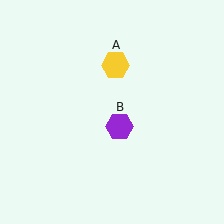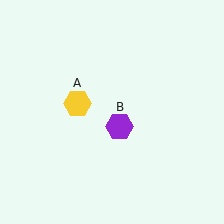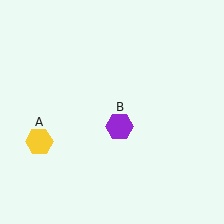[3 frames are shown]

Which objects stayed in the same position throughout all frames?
Purple hexagon (object B) remained stationary.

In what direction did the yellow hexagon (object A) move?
The yellow hexagon (object A) moved down and to the left.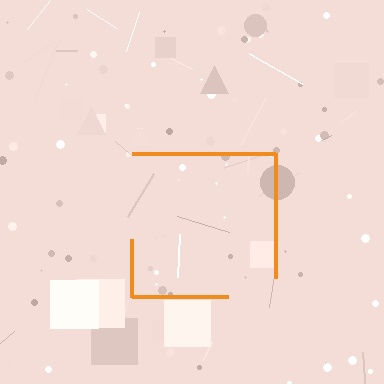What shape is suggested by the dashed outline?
The dashed outline suggests a square.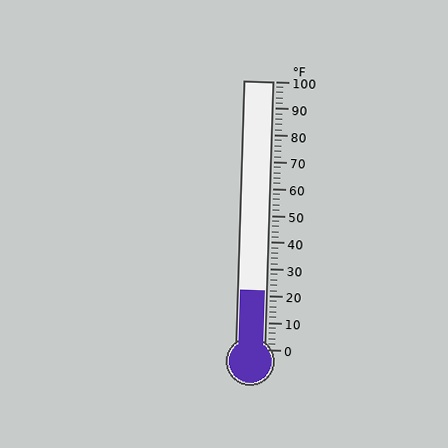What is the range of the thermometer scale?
The thermometer scale ranges from 0°F to 100°F.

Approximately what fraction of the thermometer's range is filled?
The thermometer is filled to approximately 20% of its range.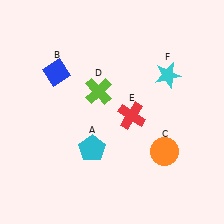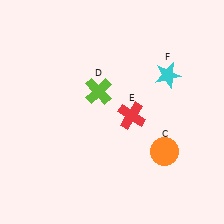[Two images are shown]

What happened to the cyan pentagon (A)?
The cyan pentagon (A) was removed in Image 2. It was in the bottom-left area of Image 1.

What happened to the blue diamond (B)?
The blue diamond (B) was removed in Image 2. It was in the top-left area of Image 1.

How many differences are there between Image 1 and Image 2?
There are 2 differences between the two images.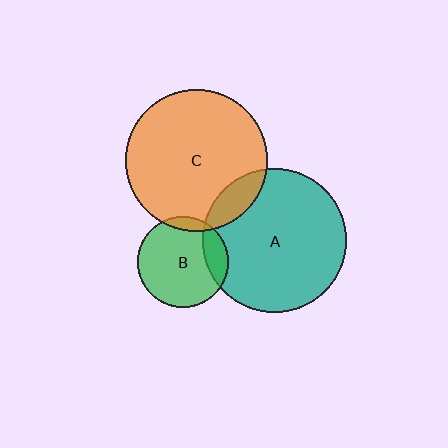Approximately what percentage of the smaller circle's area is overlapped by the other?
Approximately 15%.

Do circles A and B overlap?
Yes.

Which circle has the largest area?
Circle A (teal).